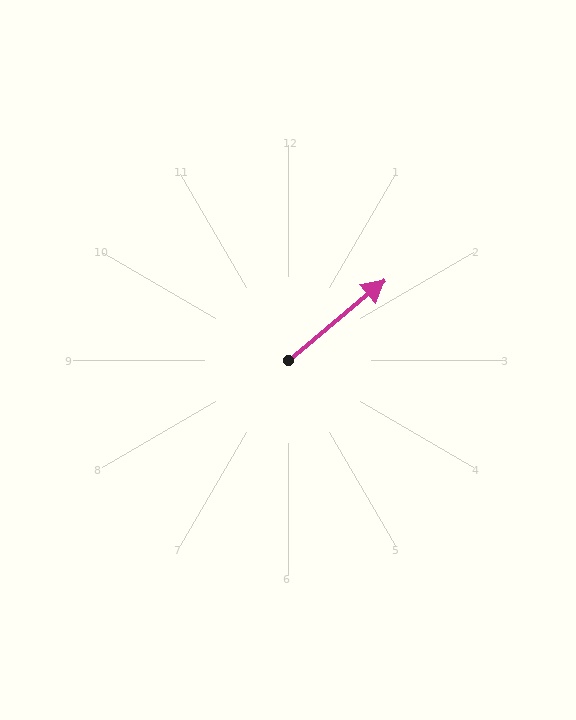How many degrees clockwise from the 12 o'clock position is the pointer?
Approximately 50 degrees.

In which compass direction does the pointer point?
Northeast.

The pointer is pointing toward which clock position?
Roughly 2 o'clock.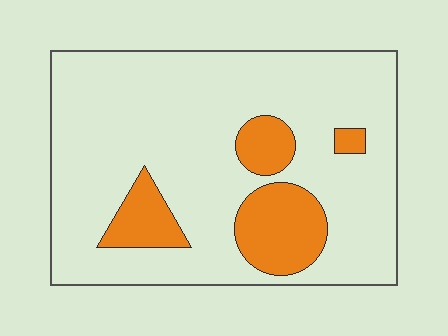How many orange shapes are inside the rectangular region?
4.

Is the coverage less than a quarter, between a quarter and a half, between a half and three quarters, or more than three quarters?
Less than a quarter.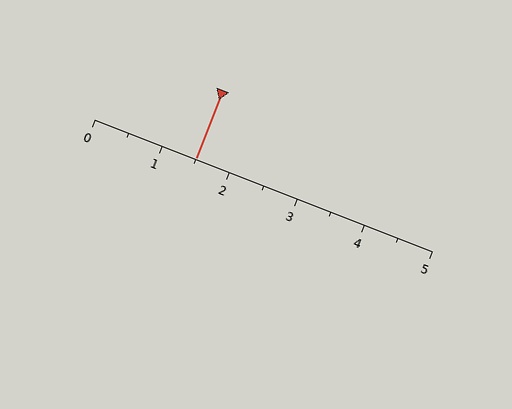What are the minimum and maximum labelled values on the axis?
The axis runs from 0 to 5.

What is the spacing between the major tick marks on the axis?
The major ticks are spaced 1 apart.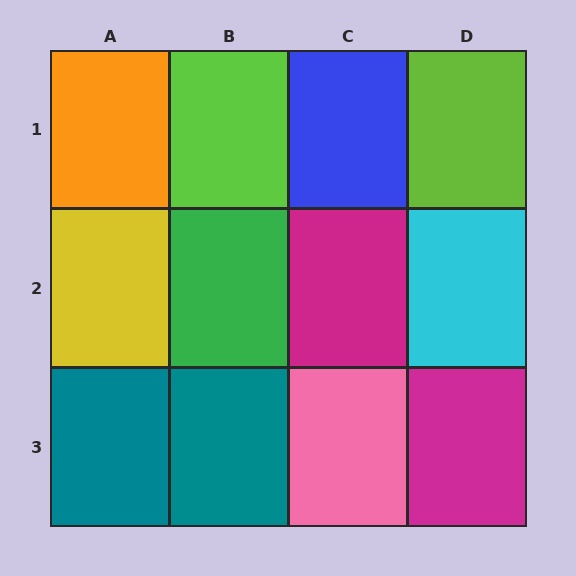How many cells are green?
1 cell is green.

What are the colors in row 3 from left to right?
Teal, teal, pink, magenta.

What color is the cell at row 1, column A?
Orange.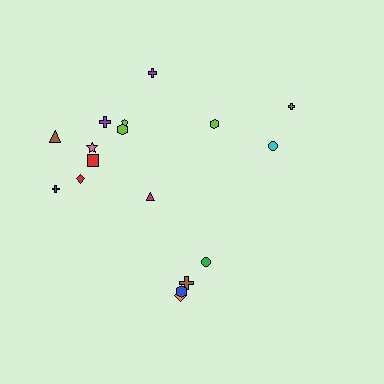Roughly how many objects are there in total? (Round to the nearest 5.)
Roughly 15 objects in total.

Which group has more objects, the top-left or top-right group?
The top-left group.